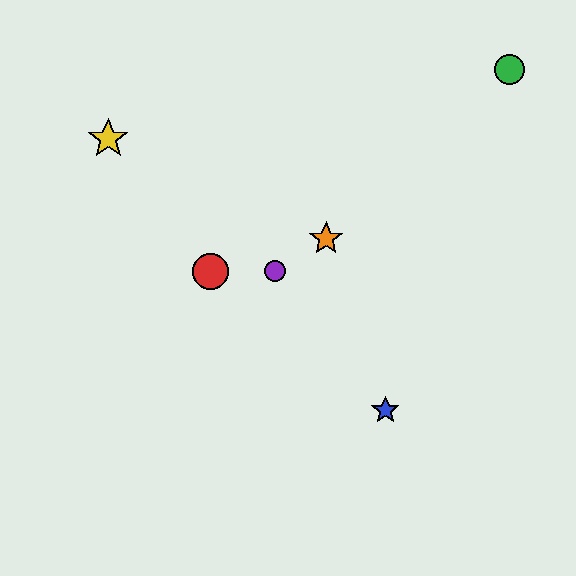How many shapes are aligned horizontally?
2 shapes (the red circle, the purple circle) are aligned horizontally.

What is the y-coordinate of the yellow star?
The yellow star is at y≈139.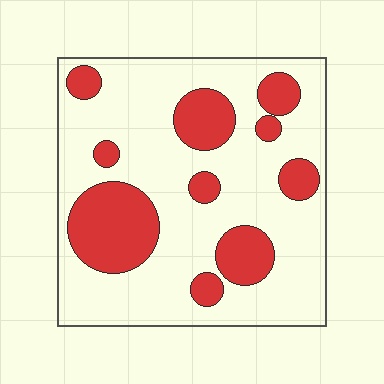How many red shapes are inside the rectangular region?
10.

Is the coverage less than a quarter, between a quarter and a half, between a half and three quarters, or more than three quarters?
Between a quarter and a half.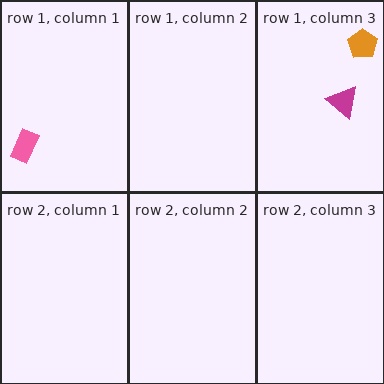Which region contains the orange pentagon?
The row 1, column 3 region.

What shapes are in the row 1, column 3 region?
The orange pentagon, the magenta triangle.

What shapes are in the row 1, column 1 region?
The pink rectangle.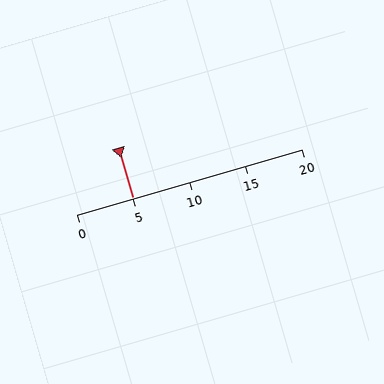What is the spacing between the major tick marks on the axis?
The major ticks are spaced 5 apart.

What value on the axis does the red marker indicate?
The marker indicates approximately 5.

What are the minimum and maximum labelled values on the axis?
The axis runs from 0 to 20.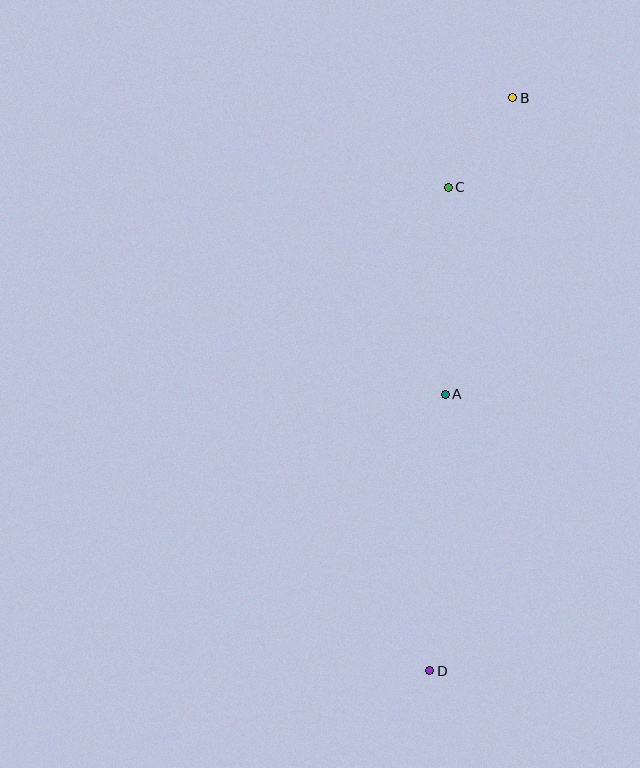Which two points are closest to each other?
Points B and C are closest to each other.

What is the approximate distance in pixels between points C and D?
The distance between C and D is approximately 484 pixels.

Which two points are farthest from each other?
Points B and D are farthest from each other.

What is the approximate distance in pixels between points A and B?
The distance between A and B is approximately 304 pixels.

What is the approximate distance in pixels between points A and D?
The distance between A and D is approximately 277 pixels.